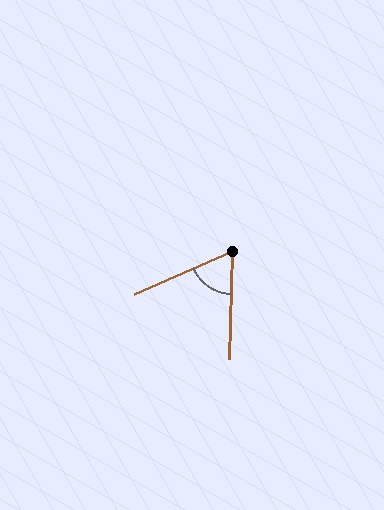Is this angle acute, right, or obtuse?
It is acute.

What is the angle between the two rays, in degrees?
Approximately 65 degrees.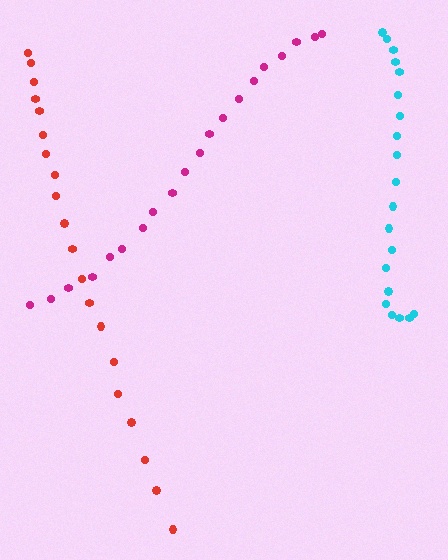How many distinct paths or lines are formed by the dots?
There are 3 distinct paths.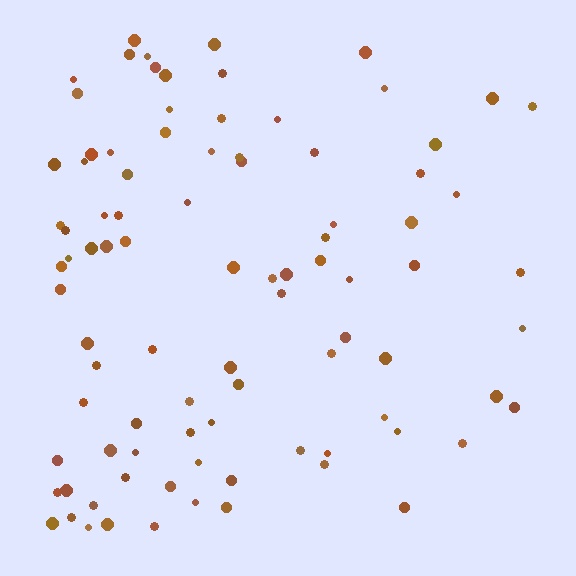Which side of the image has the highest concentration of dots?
The left.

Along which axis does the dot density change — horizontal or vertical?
Horizontal.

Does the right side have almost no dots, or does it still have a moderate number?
Still a moderate number, just noticeably fewer than the left.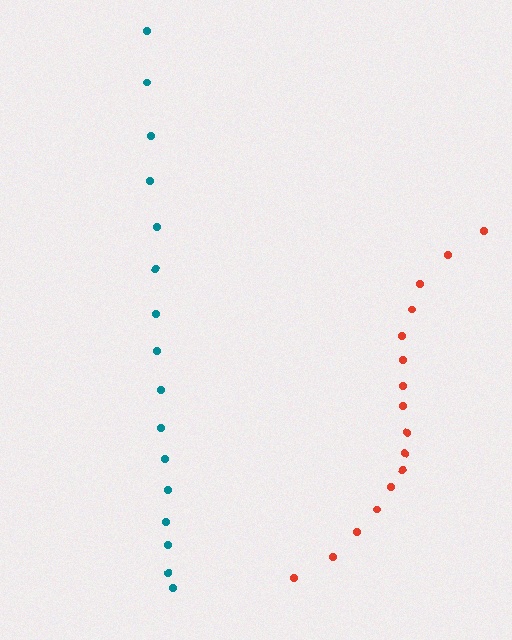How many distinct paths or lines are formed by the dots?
There are 2 distinct paths.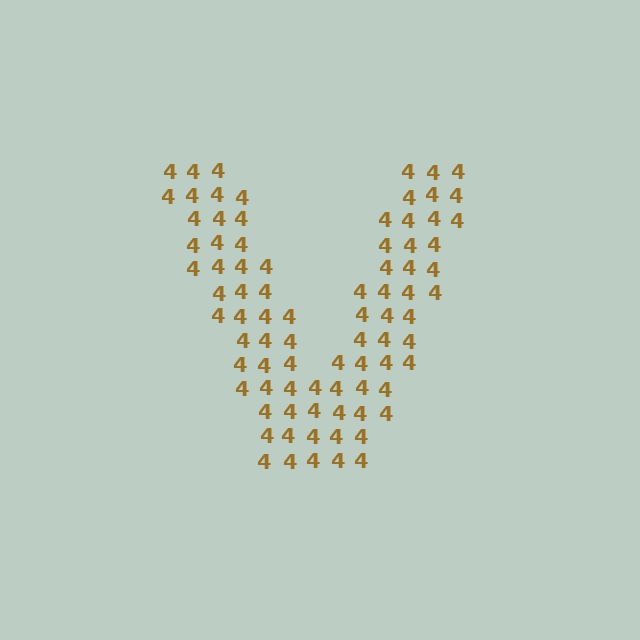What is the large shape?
The large shape is the letter V.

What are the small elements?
The small elements are digit 4's.